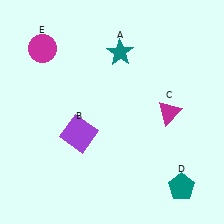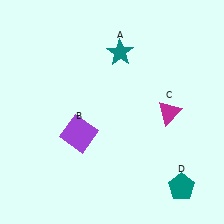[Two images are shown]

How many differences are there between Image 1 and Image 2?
There is 1 difference between the two images.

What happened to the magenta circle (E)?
The magenta circle (E) was removed in Image 2. It was in the top-left area of Image 1.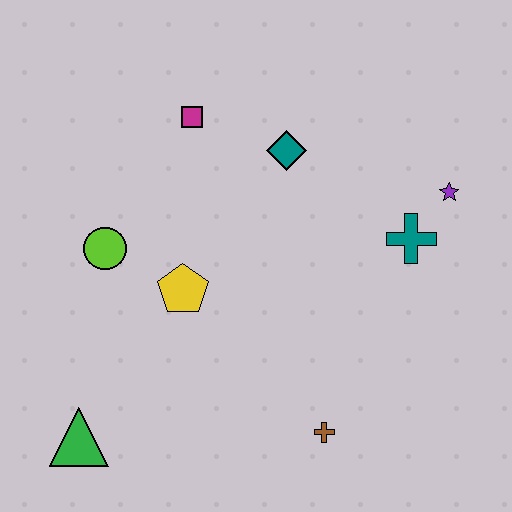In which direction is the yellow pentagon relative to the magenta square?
The yellow pentagon is below the magenta square.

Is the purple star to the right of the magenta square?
Yes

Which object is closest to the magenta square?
The teal diamond is closest to the magenta square.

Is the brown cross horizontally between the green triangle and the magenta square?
No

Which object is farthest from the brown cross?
The magenta square is farthest from the brown cross.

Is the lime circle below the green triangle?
No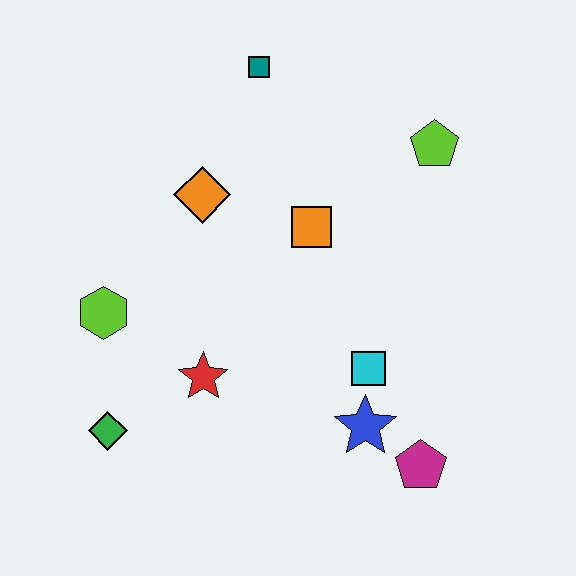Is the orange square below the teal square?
Yes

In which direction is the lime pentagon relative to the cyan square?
The lime pentagon is above the cyan square.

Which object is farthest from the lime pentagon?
The green diamond is farthest from the lime pentagon.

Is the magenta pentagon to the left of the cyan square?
No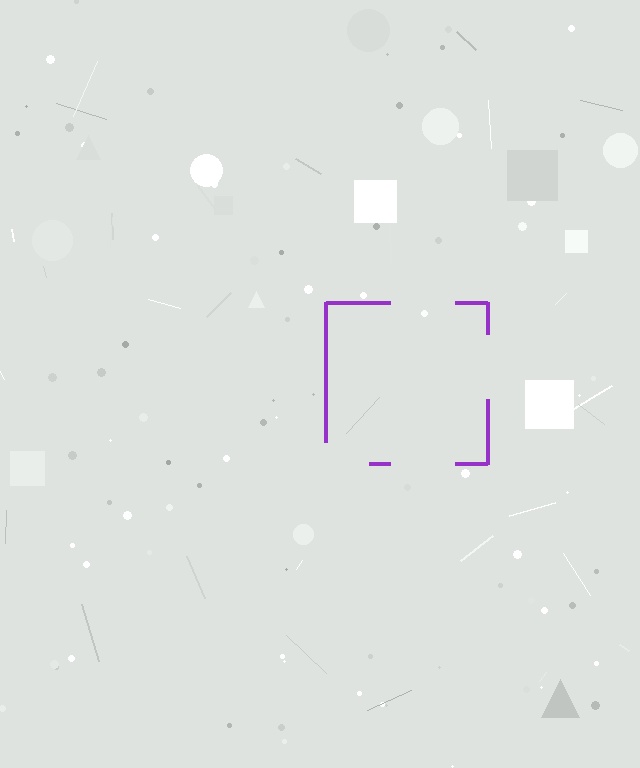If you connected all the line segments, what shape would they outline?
They would outline a square.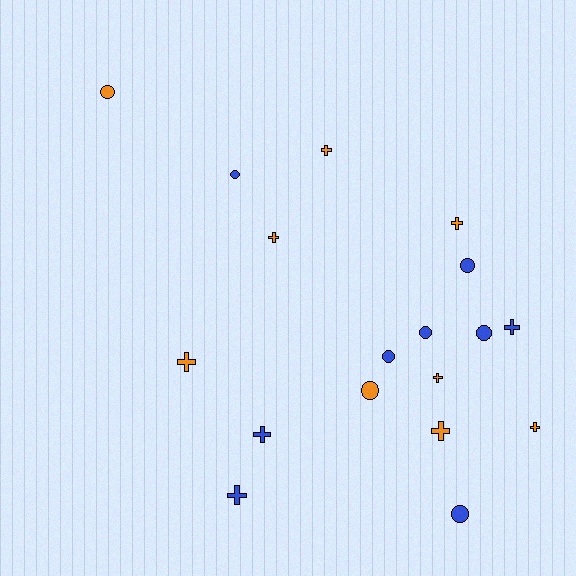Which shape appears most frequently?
Cross, with 10 objects.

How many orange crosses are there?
There are 7 orange crosses.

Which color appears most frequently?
Blue, with 9 objects.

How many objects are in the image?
There are 18 objects.